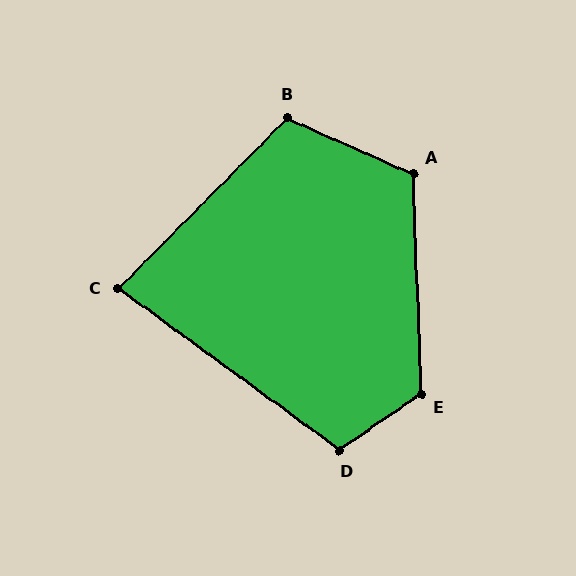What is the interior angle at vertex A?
Approximately 116 degrees (obtuse).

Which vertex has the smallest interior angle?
C, at approximately 81 degrees.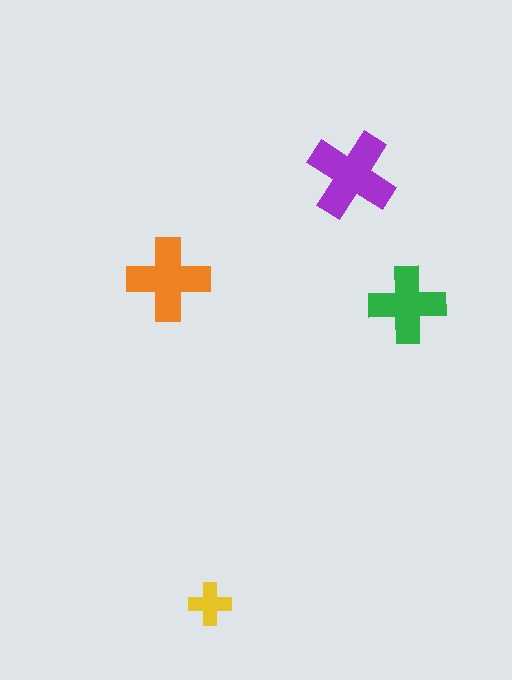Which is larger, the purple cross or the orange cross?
The purple one.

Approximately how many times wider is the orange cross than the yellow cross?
About 2 times wider.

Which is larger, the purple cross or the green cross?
The purple one.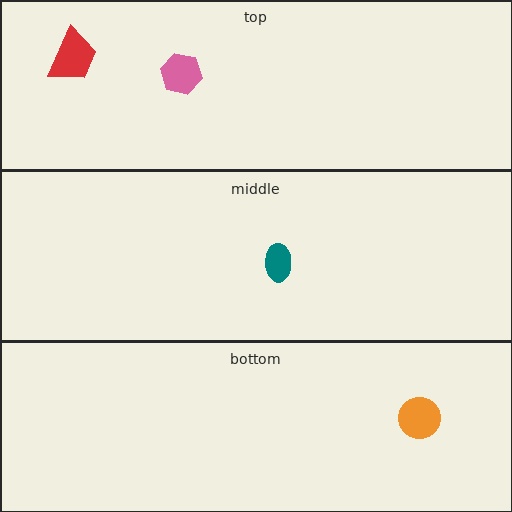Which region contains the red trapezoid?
The top region.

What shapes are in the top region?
The red trapezoid, the pink hexagon.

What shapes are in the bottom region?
The orange circle.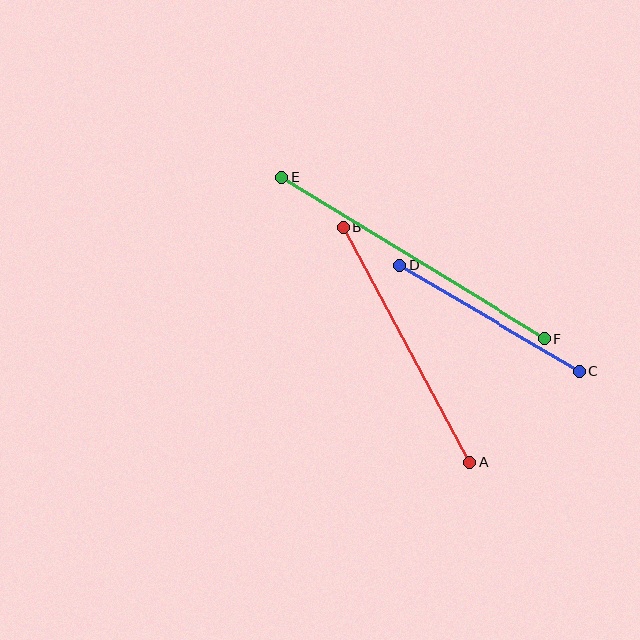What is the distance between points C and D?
The distance is approximately 208 pixels.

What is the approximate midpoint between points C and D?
The midpoint is at approximately (489, 318) pixels.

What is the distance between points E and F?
The distance is approximately 308 pixels.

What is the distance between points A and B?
The distance is approximately 267 pixels.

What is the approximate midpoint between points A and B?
The midpoint is at approximately (407, 345) pixels.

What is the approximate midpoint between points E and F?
The midpoint is at approximately (413, 258) pixels.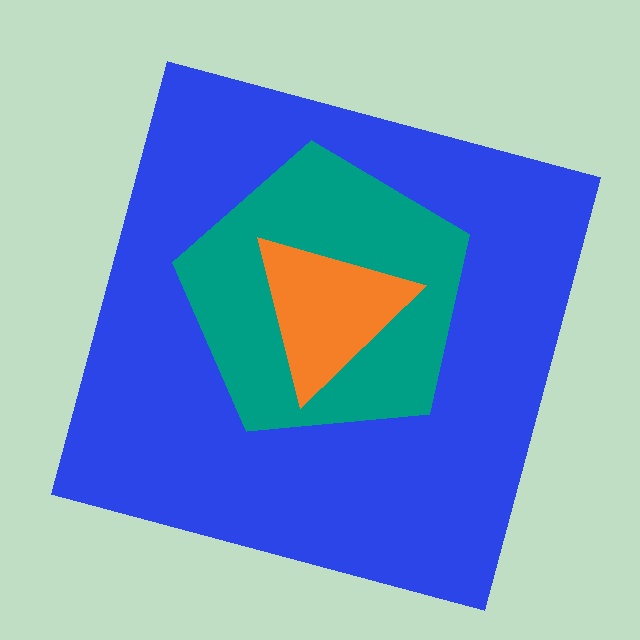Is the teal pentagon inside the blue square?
Yes.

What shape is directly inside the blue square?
The teal pentagon.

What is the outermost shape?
The blue square.